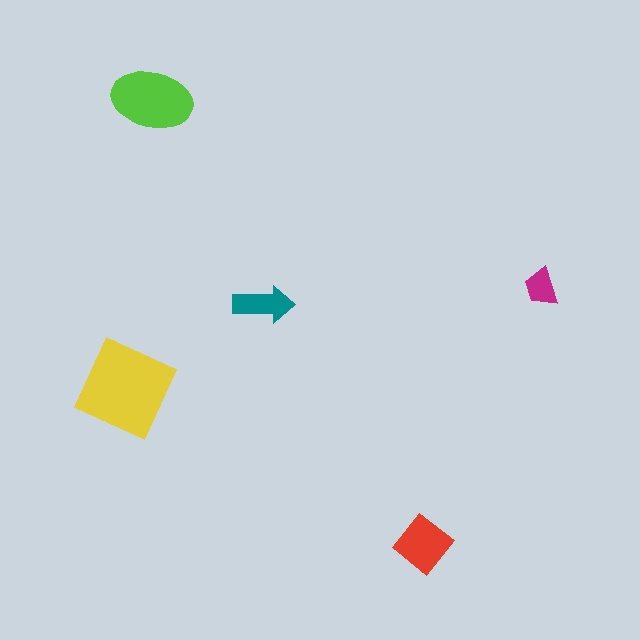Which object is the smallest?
The magenta trapezoid.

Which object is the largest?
The yellow diamond.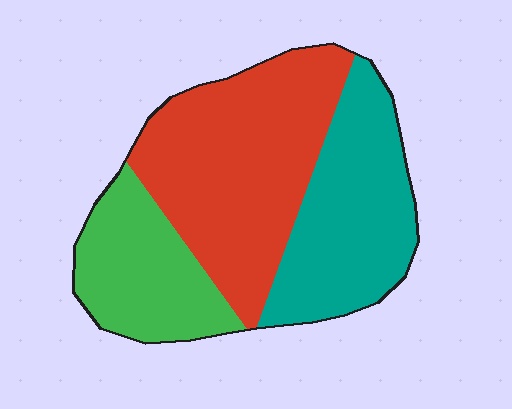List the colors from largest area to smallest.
From largest to smallest: red, teal, green.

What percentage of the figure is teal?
Teal covers around 30% of the figure.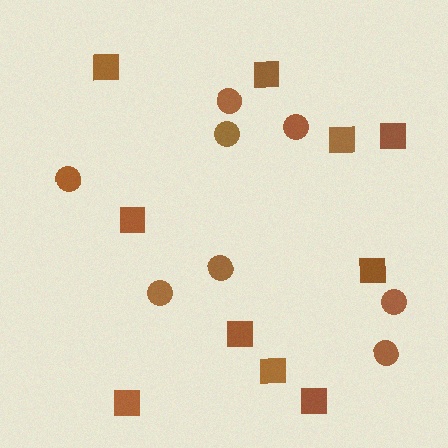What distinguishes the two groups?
There are 2 groups: one group of circles (8) and one group of squares (10).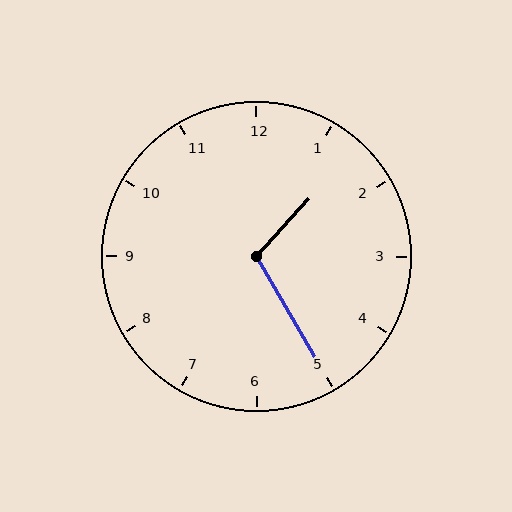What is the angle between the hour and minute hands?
Approximately 108 degrees.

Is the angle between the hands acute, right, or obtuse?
It is obtuse.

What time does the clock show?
1:25.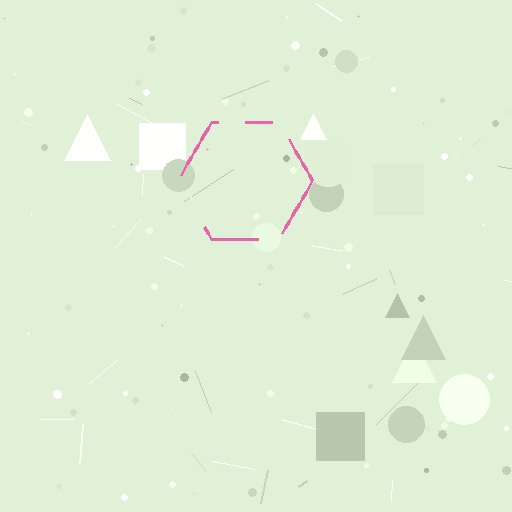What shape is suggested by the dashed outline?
The dashed outline suggests a hexagon.